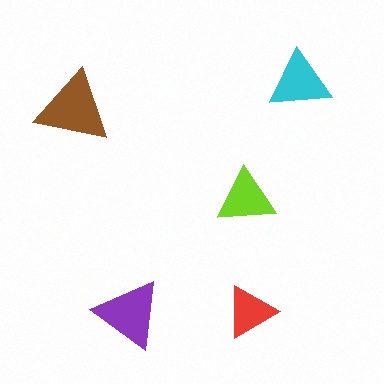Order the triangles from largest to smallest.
the brown one, the purple one, the cyan one, the lime one, the red one.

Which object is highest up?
The cyan triangle is topmost.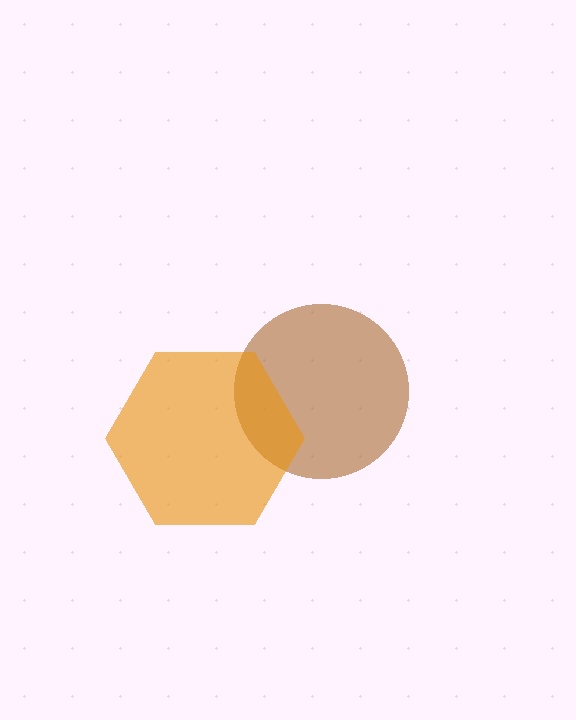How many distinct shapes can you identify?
There are 2 distinct shapes: a brown circle, an orange hexagon.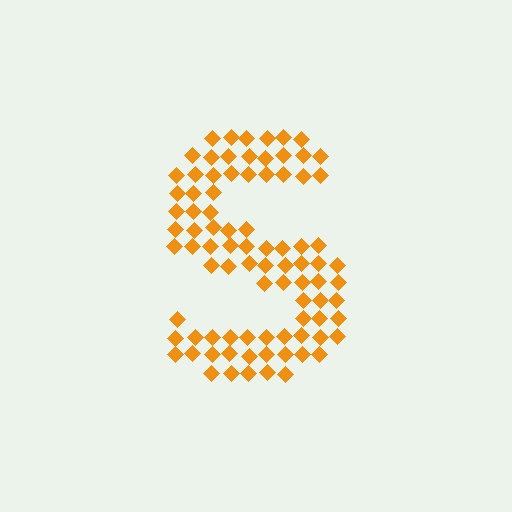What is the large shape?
The large shape is the letter S.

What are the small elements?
The small elements are diamonds.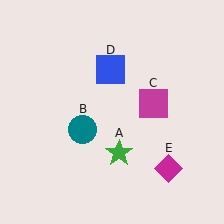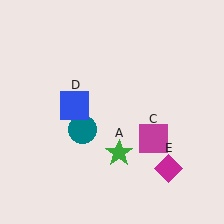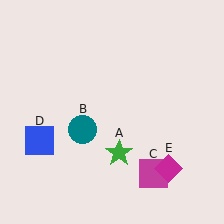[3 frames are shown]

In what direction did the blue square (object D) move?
The blue square (object D) moved down and to the left.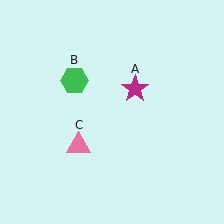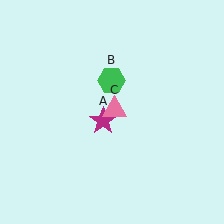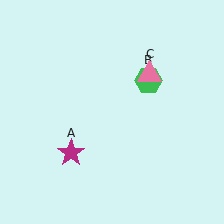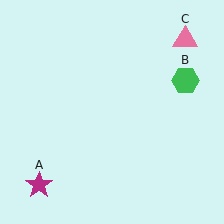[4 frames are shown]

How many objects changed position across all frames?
3 objects changed position: magenta star (object A), green hexagon (object B), pink triangle (object C).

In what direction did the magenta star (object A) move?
The magenta star (object A) moved down and to the left.